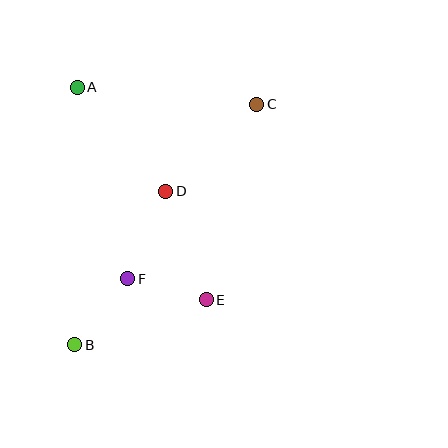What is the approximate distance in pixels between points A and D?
The distance between A and D is approximately 136 pixels.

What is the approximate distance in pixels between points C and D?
The distance between C and D is approximately 126 pixels.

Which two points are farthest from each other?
Points B and C are farthest from each other.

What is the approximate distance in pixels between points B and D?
The distance between B and D is approximately 178 pixels.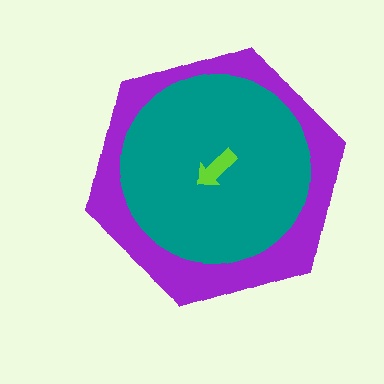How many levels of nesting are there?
3.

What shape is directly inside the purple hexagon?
The teal circle.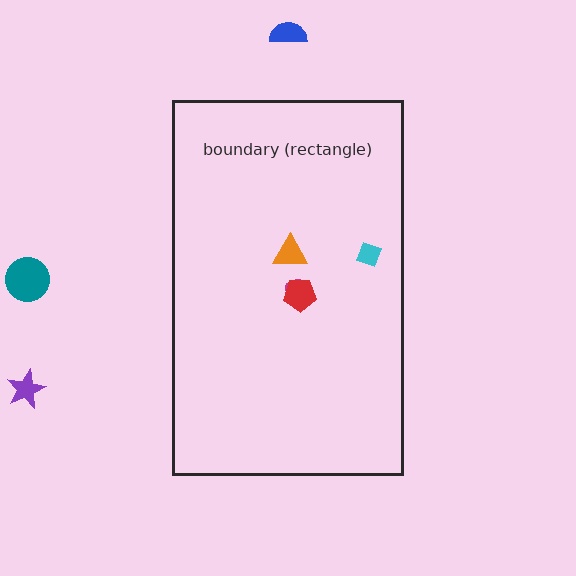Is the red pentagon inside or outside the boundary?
Inside.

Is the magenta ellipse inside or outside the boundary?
Inside.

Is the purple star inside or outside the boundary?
Outside.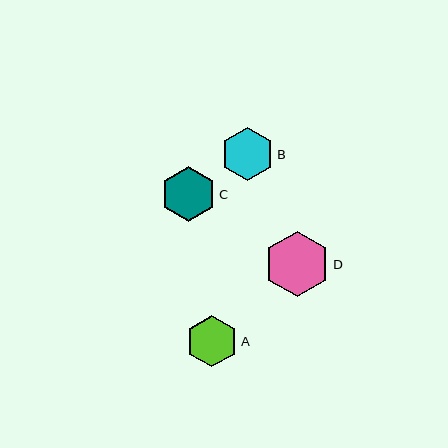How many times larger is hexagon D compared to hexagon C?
Hexagon D is approximately 1.2 times the size of hexagon C.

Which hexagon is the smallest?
Hexagon A is the smallest with a size of approximately 51 pixels.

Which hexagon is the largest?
Hexagon D is the largest with a size of approximately 66 pixels.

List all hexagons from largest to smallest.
From largest to smallest: D, C, B, A.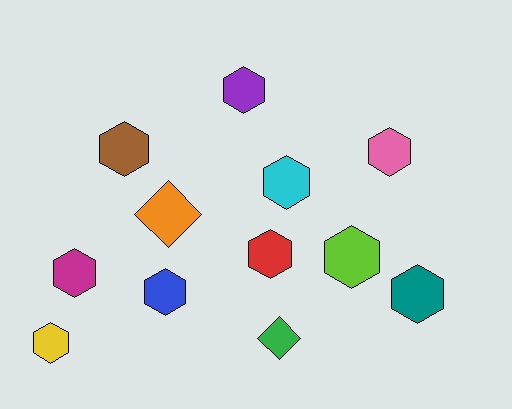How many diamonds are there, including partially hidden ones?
There are 2 diamonds.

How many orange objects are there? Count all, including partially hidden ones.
There is 1 orange object.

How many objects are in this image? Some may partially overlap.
There are 12 objects.